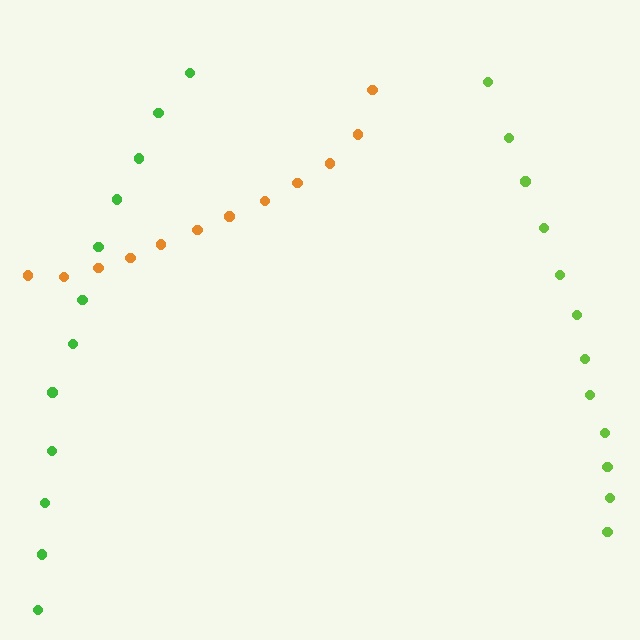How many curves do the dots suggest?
There are 3 distinct paths.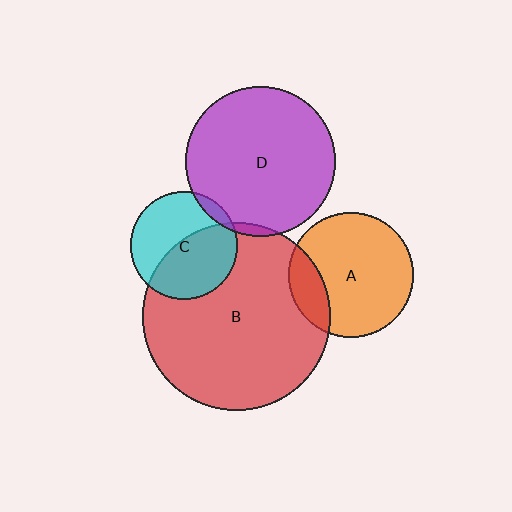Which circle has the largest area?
Circle B (red).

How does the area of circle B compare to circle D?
Approximately 1.6 times.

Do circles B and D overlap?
Yes.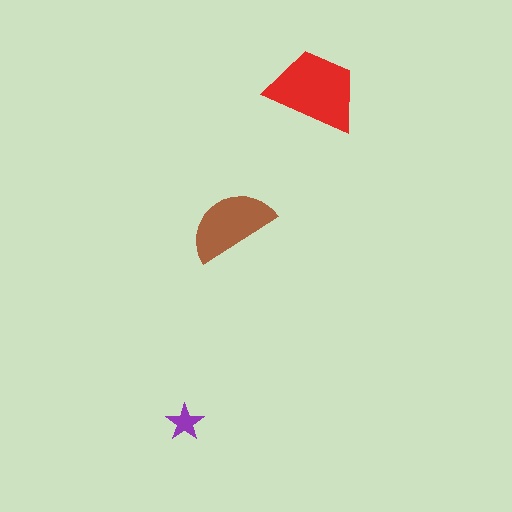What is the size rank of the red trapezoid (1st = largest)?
1st.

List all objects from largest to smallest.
The red trapezoid, the brown semicircle, the purple star.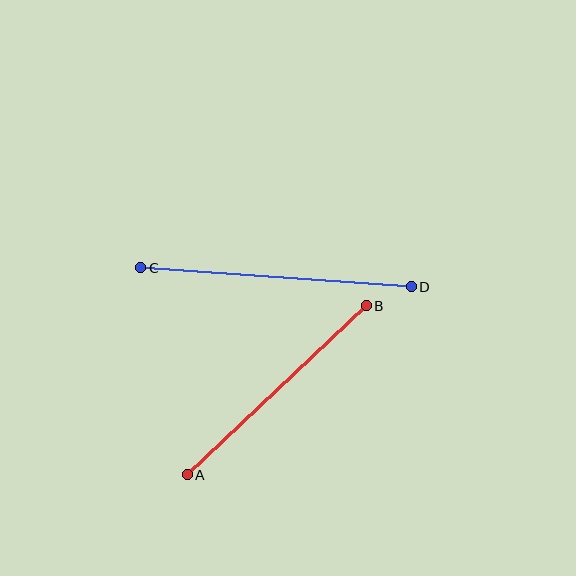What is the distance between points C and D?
The distance is approximately 271 pixels.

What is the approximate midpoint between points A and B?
The midpoint is at approximately (277, 390) pixels.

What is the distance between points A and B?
The distance is approximately 246 pixels.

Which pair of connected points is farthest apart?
Points C and D are farthest apart.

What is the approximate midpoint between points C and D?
The midpoint is at approximately (276, 277) pixels.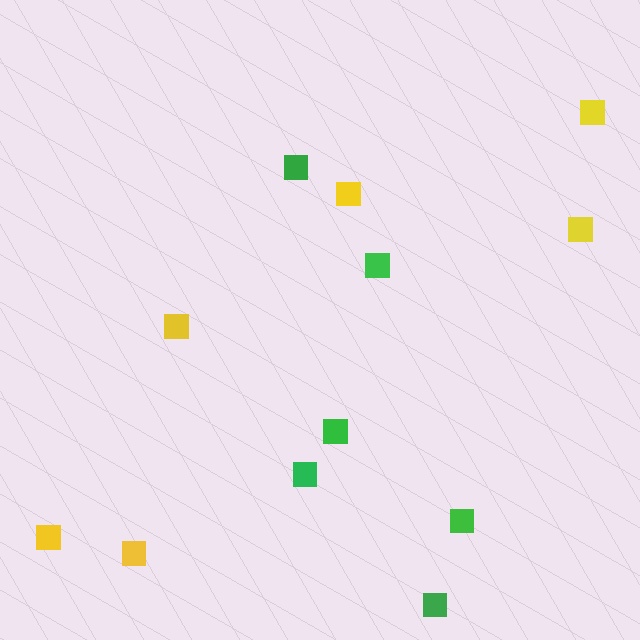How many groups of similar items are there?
There are 2 groups: one group of yellow squares (6) and one group of green squares (6).